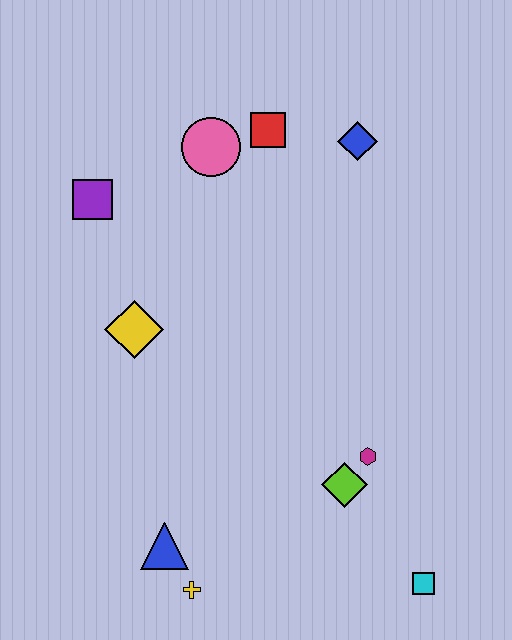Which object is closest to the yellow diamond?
The purple square is closest to the yellow diamond.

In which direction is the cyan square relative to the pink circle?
The cyan square is below the pink circle.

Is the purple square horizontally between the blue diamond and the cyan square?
No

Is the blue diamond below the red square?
Yes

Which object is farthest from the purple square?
The cyan square is farthest from the purple square.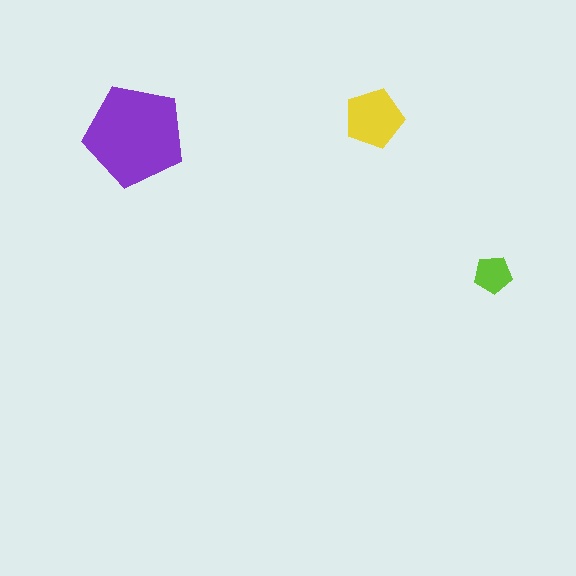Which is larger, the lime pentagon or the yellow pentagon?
The yellow one.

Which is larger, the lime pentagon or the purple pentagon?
The purple one.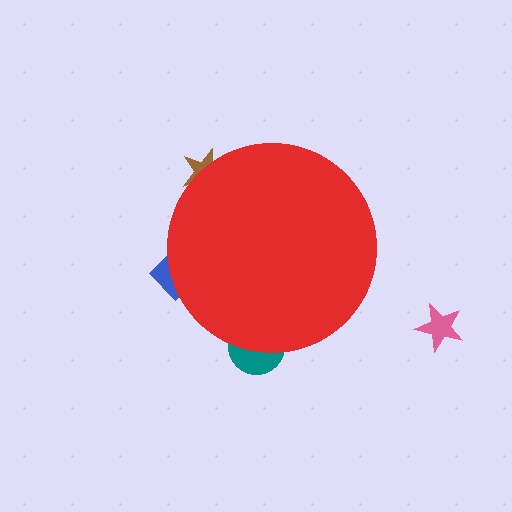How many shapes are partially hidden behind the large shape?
3 shapes are partially hidden.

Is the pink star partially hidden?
No, the pink star is fully visible.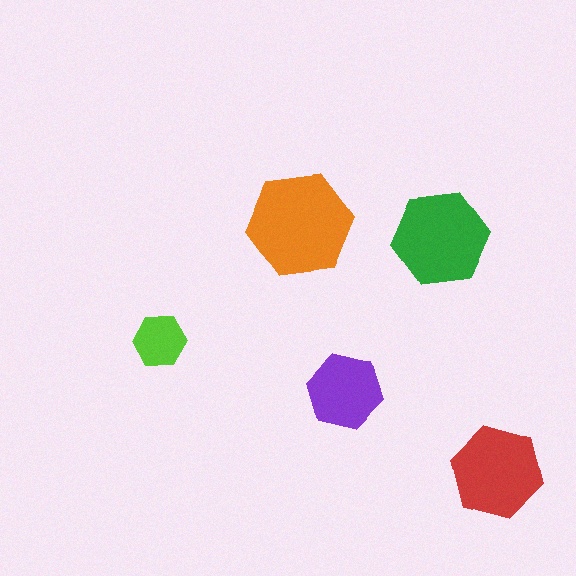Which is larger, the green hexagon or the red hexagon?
The green one.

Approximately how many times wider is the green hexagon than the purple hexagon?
About 1.5 times wider.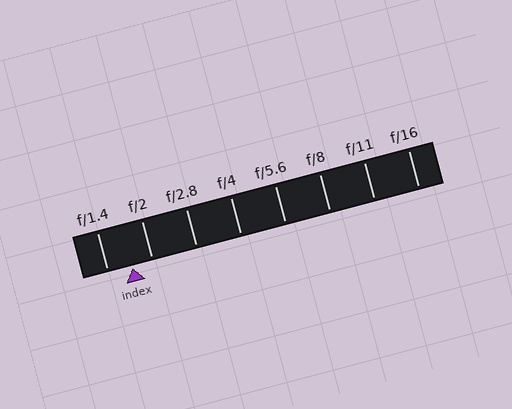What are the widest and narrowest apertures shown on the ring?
The widest aperture shown is f/1.4 and the narrowest is f/16.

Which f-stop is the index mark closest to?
The index mark is closest to f/2.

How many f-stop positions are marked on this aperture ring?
There are 8 f-stop positions marked.